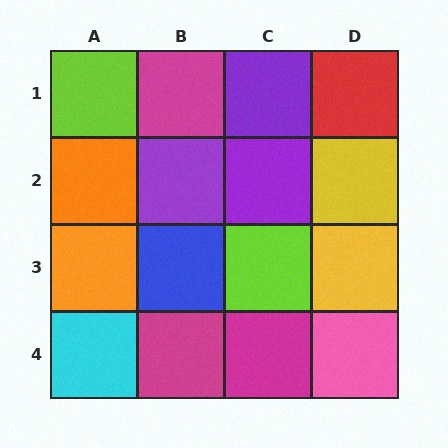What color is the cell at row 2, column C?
Purple.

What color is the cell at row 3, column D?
Yellow.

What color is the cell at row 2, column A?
Orange.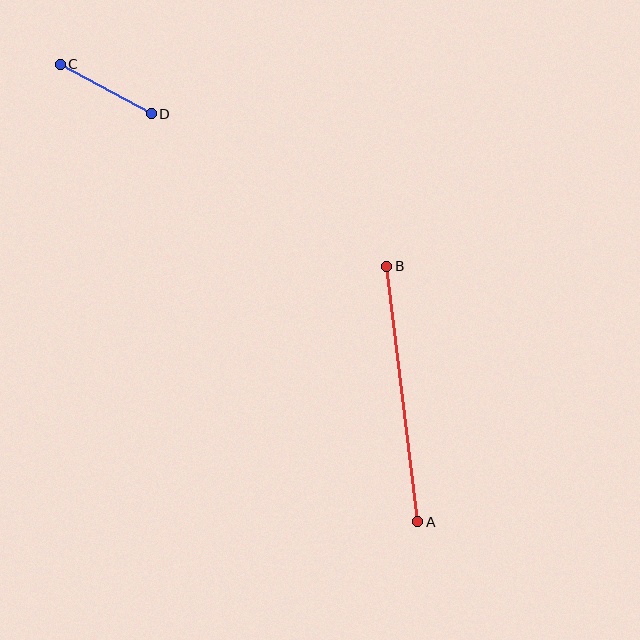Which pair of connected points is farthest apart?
Points A and B are farthest apart.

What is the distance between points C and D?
The distance is approximately 103 pixels.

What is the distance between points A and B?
The distance is approximately 257 pixels.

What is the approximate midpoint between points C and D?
The midpoint is at approximately (106, 89) pixels.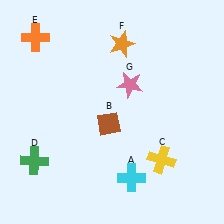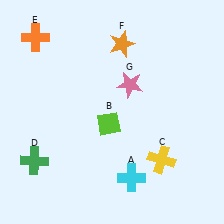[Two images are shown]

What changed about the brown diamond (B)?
In Image 1, B is brown. In Image 2, it changed to lime.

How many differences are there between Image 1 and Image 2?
There is 1 difference between the two images.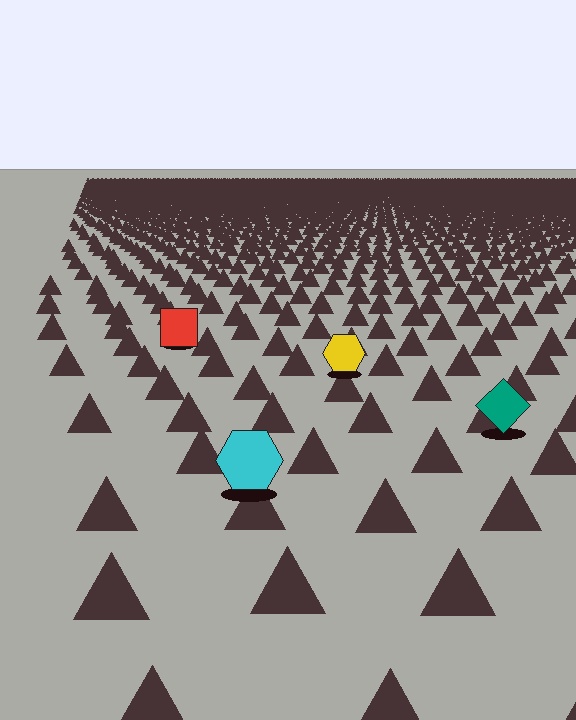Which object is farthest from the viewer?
The red square is farthest from the viewer. It appears smaller and the ground texture around it is denser.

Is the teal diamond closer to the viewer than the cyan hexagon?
No. The cyan hexagon is closer — you can tell from the texture gradient: the ground texture is coarser near it.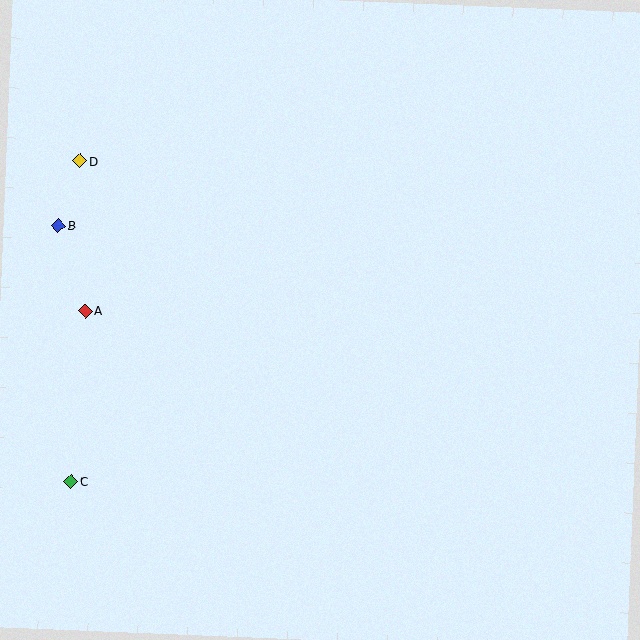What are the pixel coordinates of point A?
Point A is at (86, 311).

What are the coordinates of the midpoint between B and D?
The midpoint between B and D is at (69, 193).